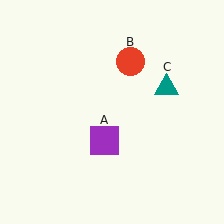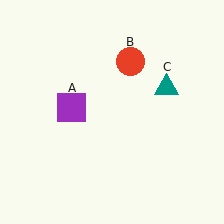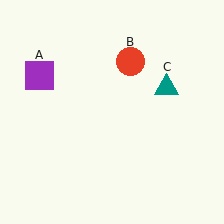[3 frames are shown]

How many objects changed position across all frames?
1 object changed position: purple square (object A).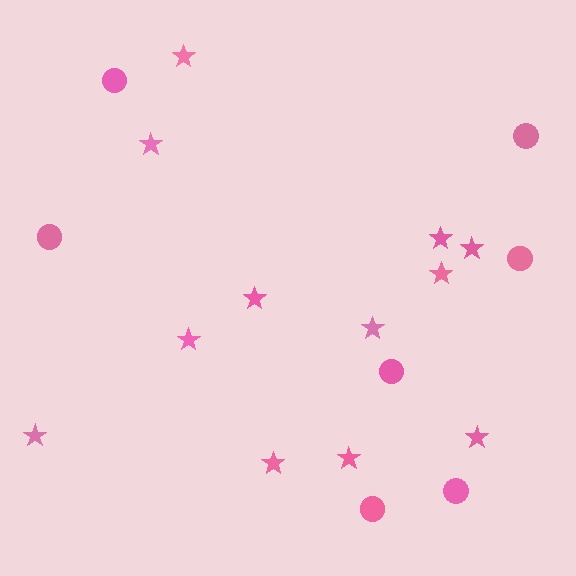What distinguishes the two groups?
There are 2 groups: one group of stars (12) and one group of circles (7).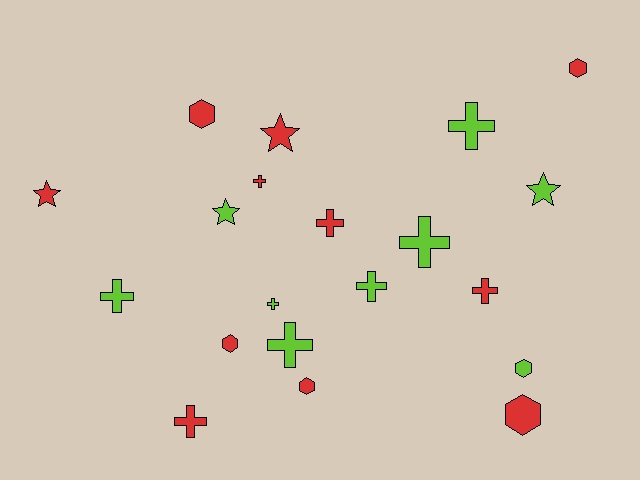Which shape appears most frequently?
Cross, with 10 objects.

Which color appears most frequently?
Red, with 11 objects.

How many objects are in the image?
There are 20 objects.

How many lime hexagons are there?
There is 1 lime hexagon.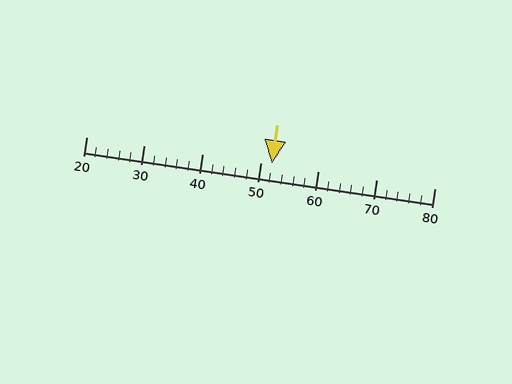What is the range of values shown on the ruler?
The ruler shows values from 20 to 80.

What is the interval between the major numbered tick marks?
The major tick marks are spaced 10 units apart.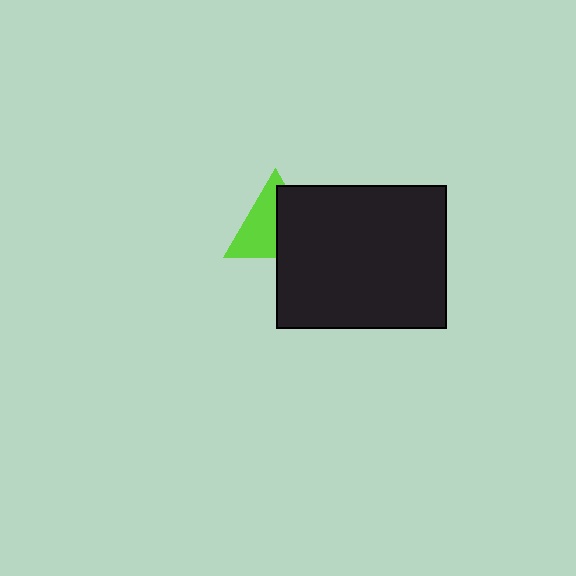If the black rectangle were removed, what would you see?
You would see the complete lime triangle.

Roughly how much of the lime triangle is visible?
About half of it is visible (roughly 52%).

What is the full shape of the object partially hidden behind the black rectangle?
The partially hidden object is a lime triangle.